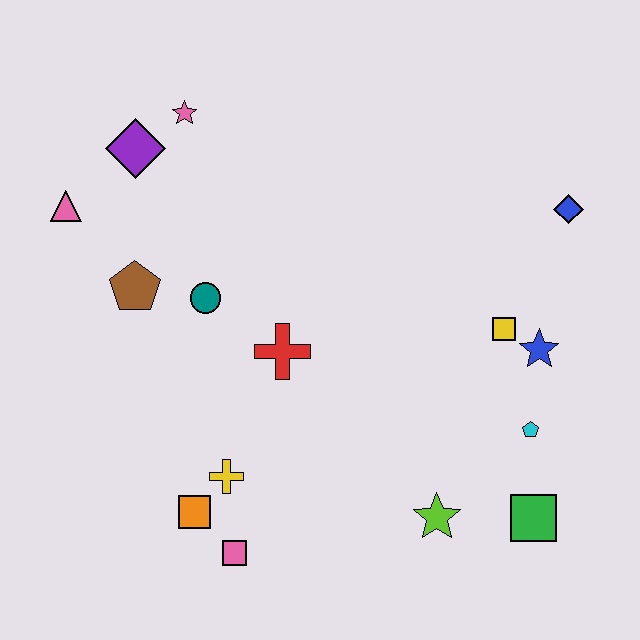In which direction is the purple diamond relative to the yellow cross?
The purple diamond is above the yellow cross.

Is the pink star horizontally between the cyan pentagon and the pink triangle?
Yes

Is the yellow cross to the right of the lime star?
No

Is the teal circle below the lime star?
No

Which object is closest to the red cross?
The teal circle is closest to the red cross.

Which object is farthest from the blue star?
The pink triangle is farthest from the blue star.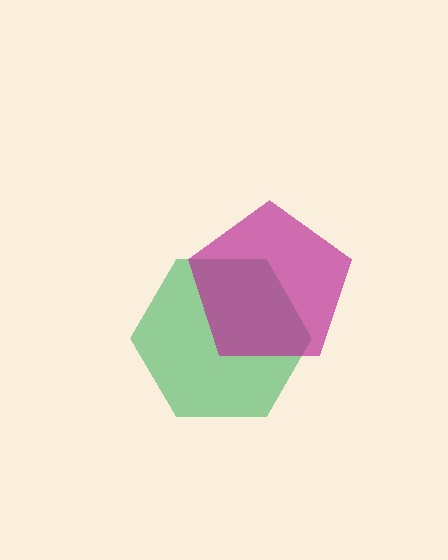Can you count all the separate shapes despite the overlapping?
Yes, there are 2 separate shapes.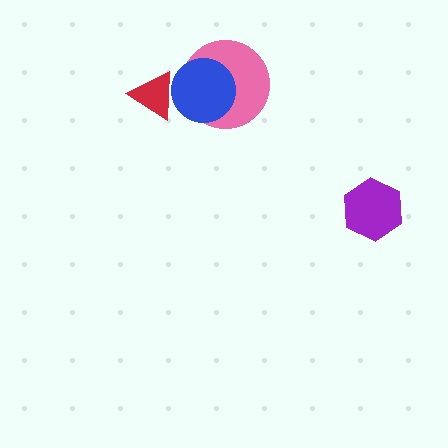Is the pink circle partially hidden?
Yes, it is partially covered by another shape.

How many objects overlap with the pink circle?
1 object overlaps with the pink circle.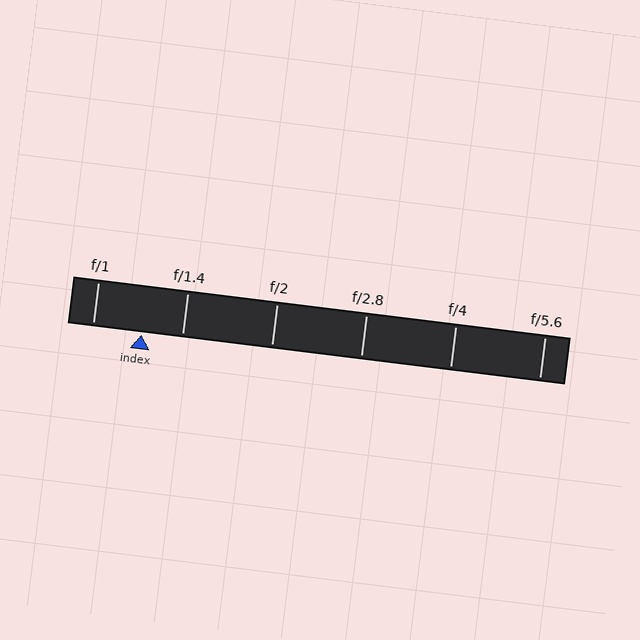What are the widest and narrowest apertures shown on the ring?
The widest aperture shown is f/1 and the narrowest is f/5.6.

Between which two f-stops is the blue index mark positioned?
The index mark is between f/1 and f/1.4.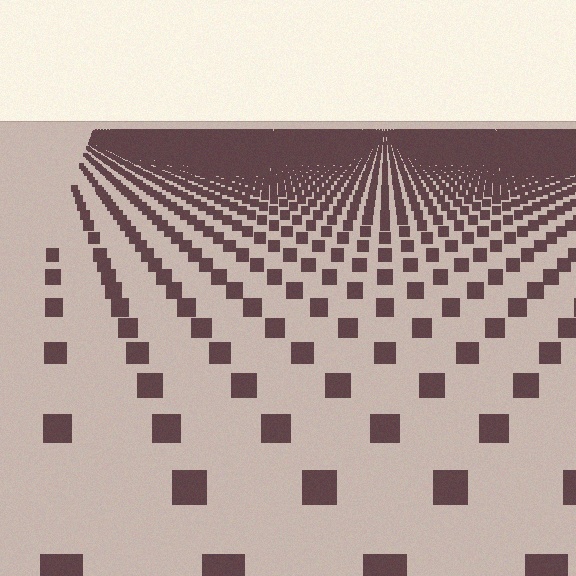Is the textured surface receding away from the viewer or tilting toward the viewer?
The surface is receding away from the viewer. Texture elements get smaller and denser toward the top.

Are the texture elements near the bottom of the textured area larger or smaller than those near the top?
Larger. Near the bottom, elements are closer to the viewer and appear at a bigger on-screen size.